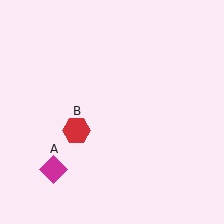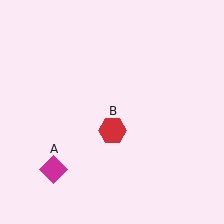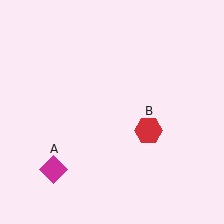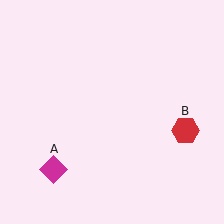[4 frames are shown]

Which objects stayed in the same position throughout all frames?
Magenta diamond (object A) remained stationary.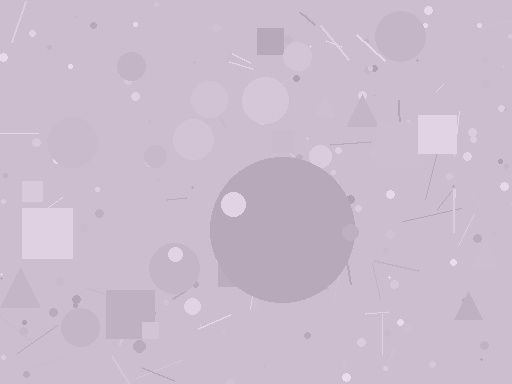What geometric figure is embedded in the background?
A circle is embedded in the background.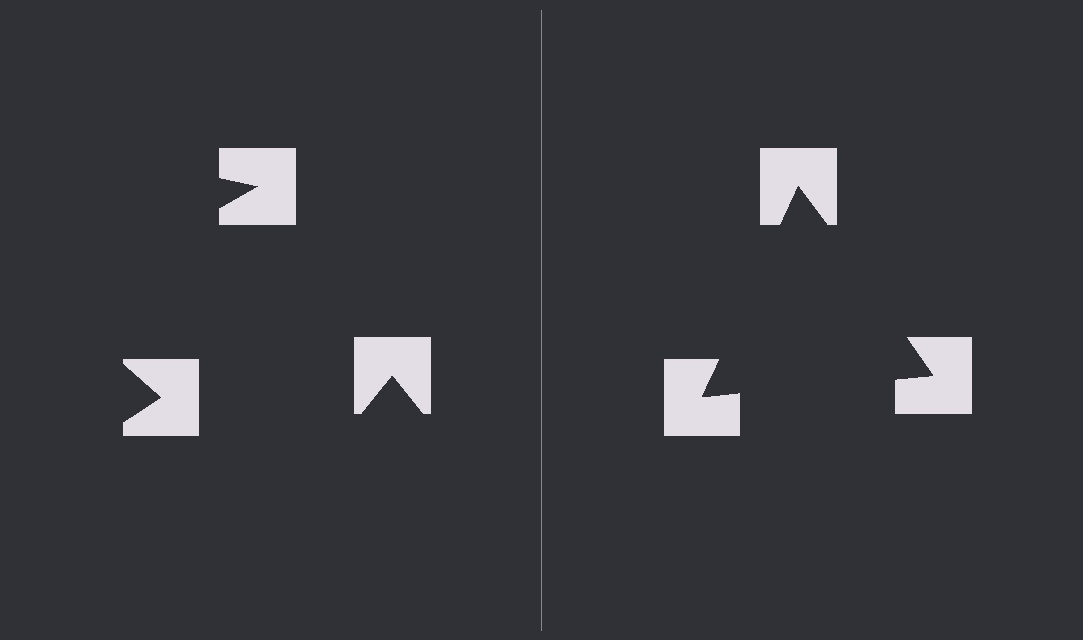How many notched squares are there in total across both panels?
6 — 3 on each side.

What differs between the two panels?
The notched squares are positioned identically on both sides; only the wedge orientations differ. On the right they align to a triangle; on the left they are misaligned.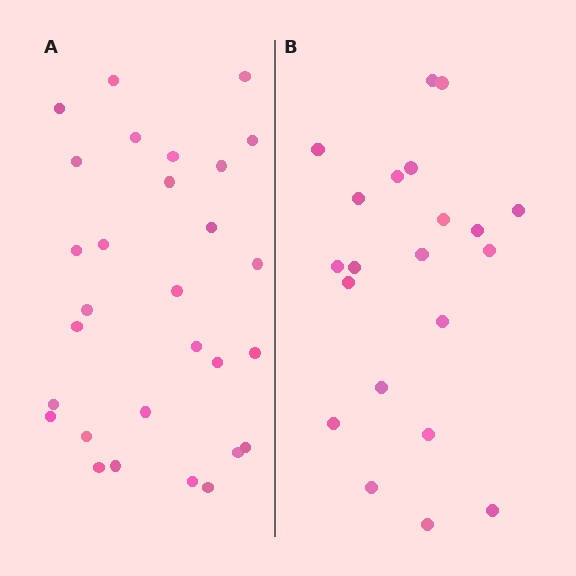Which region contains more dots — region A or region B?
Region A (the left region) has more dots.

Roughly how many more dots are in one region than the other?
Region A has roughly 8 or so more dots than region B.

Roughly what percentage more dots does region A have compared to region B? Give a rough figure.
About 40% more.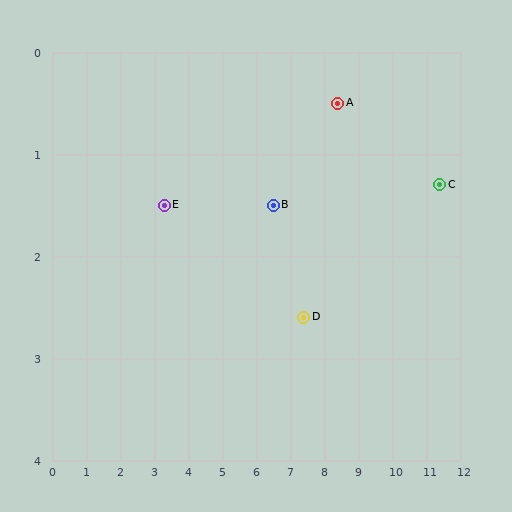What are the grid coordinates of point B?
Point B is at approximately (6.5, 1.5).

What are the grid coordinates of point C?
Point C is at approximately (11.4, 1.3).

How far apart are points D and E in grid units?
Points D and E are about 4.2 grid units apart.